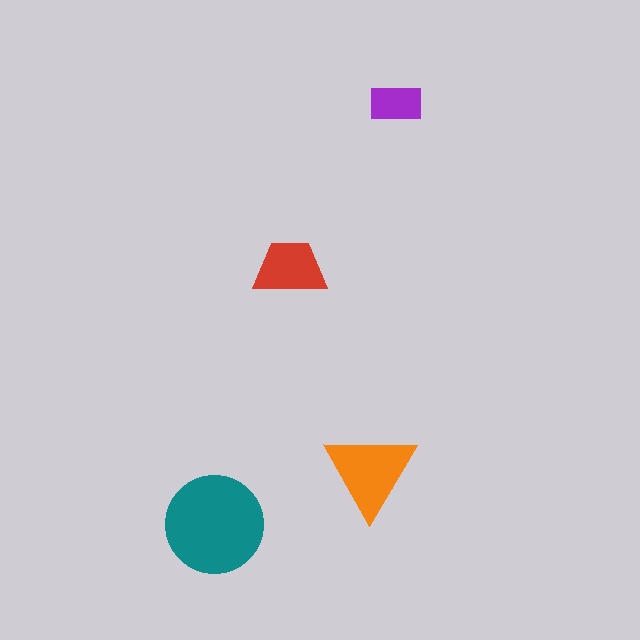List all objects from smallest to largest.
The purple rectangle, the red trapezoid, the orange triangle, the teal circle.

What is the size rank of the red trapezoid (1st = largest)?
3rd.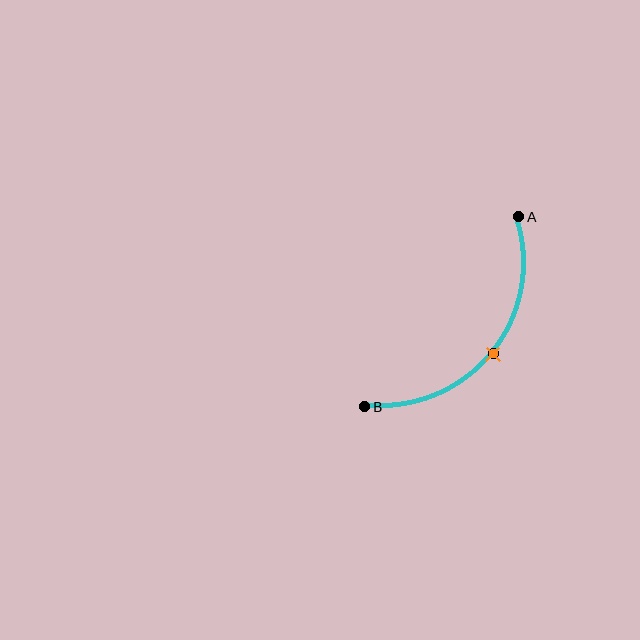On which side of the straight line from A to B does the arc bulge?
The arc bulges below and to the right of the straight line connecting A and B.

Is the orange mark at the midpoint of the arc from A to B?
Yes. The orange mark lies on the arc at equal arc-length from both A and B — it is the arc midpoint.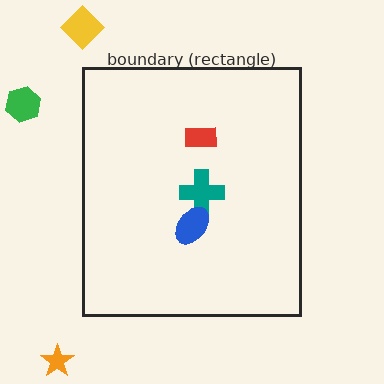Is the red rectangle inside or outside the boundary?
Inside.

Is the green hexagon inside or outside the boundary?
Outside.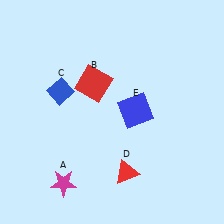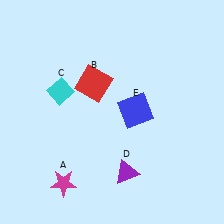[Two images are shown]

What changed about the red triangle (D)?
In Image 1, D is red. In Image 2, it changed to purple.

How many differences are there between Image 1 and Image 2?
There are 2 differences between the two images.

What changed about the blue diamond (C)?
In Image 1, C is blue. In Image 2, it changed to cyan.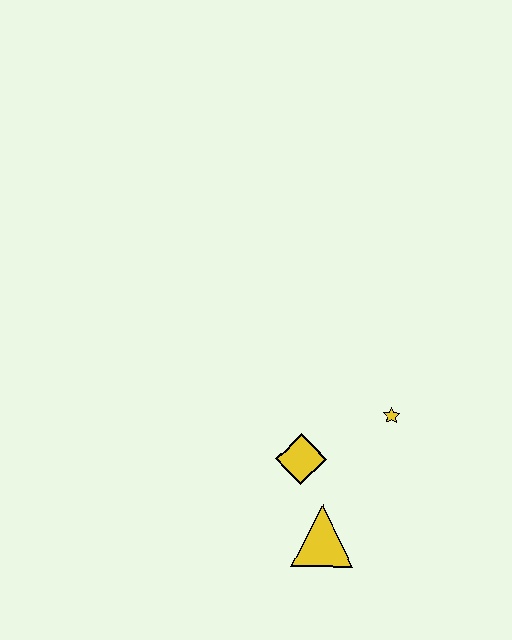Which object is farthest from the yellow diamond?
The yellow star is farthest from the yellow diamond.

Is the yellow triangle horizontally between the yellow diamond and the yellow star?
Yes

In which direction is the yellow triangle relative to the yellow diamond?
The yellow triangle is below the yellow diamond.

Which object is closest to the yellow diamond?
The yellow triangle is closest to the yellow diamond.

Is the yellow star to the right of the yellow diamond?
Yes